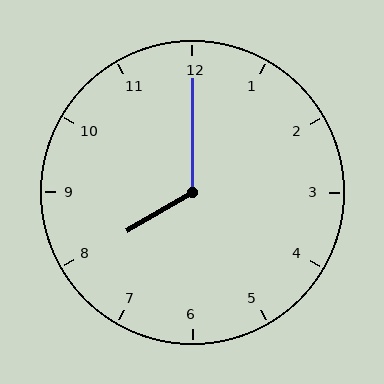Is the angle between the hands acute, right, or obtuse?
It is obtuse.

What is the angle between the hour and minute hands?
Approximately 120 degrees.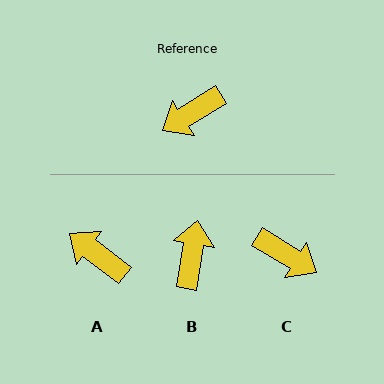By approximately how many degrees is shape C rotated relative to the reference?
Approximately 116 degrees counter-clockwise.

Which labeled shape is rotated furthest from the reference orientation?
B, about 131 degrees away.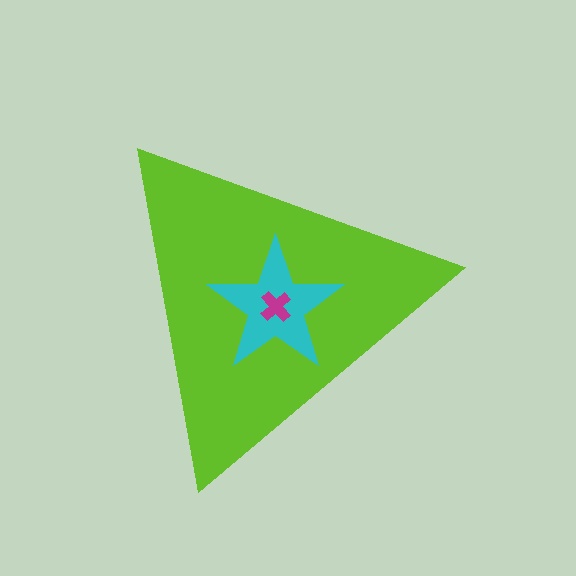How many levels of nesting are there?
3.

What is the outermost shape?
The lime triangle.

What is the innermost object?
The magenta cross.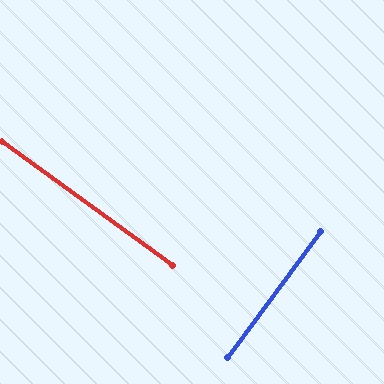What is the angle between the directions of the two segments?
Approximately 90 degrees.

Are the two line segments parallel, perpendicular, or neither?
Perpendicular — they meet at approximately 90°.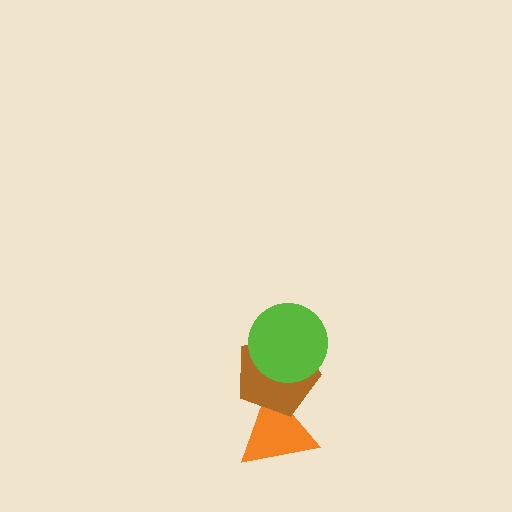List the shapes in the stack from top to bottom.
From top to bottom: the lime circle, the brown pentagon, the orange triangle.